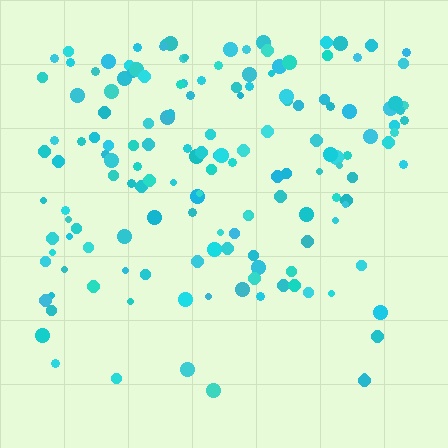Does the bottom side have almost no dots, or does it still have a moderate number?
Still a moderate number, just noticeably fewer than the top.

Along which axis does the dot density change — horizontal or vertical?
Vertical.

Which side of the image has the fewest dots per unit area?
The bottom.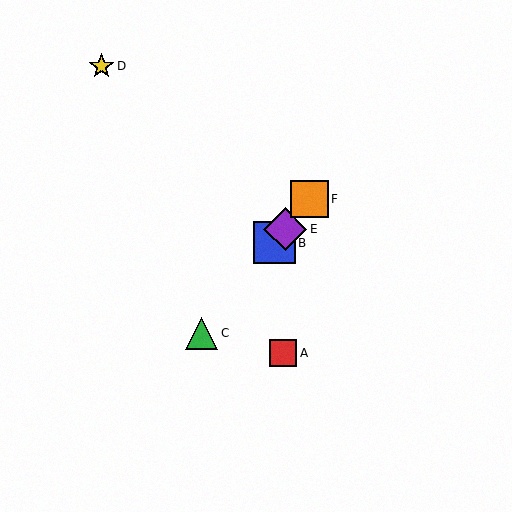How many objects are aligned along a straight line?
4 objects (B, C, E, F) are aligned along a straight line.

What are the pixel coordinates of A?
Object A is at (283, 353).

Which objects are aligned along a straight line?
Objects B, C, E, F are aligned along a straight line.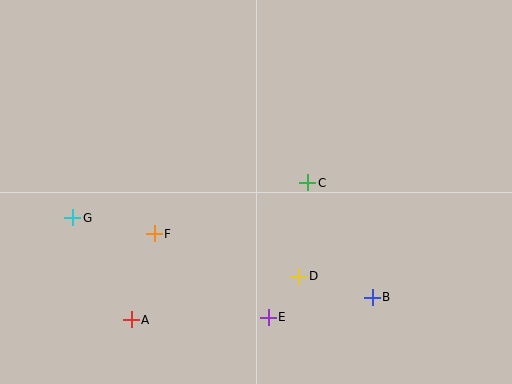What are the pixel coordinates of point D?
Point D is at (299, 276).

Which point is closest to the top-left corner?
Point G is closest to the top-left corner.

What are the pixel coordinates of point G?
Point G is at (73, 218).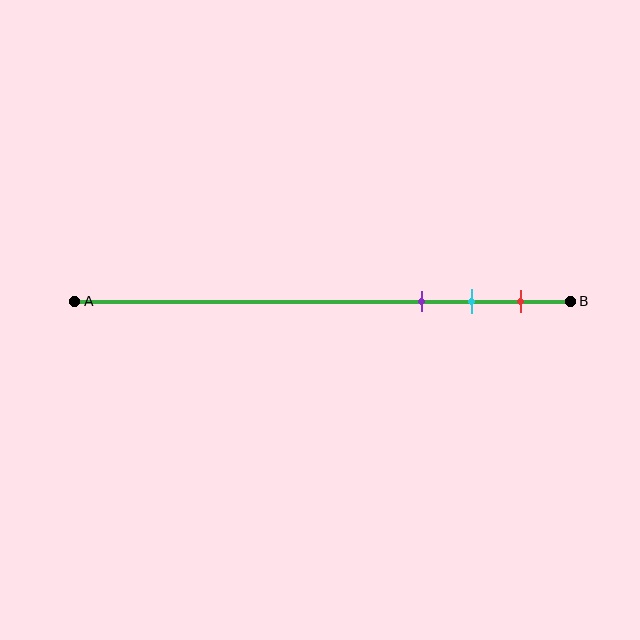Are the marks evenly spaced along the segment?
Yes, the marks are approximately evenly spaced.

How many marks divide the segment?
There are 3 marks dividing the segment.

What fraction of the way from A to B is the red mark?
The red mark is approximately 90% (0.9) of the way from A to B.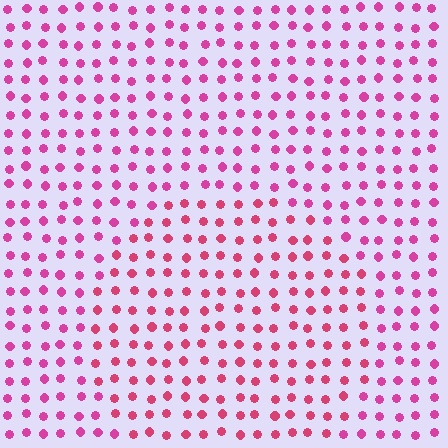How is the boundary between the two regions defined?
The boundary is defined purely by a slight shift in hue (about 19 degrees). Spacing, size, and orientation are identical on both sides.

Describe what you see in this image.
The image is filled with small magenta elements in a uniform arrangement. A circle-shaped region is visible where the elements are tinted to a slightly different hue, forming a subtle color boundary.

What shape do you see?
I see a circle.